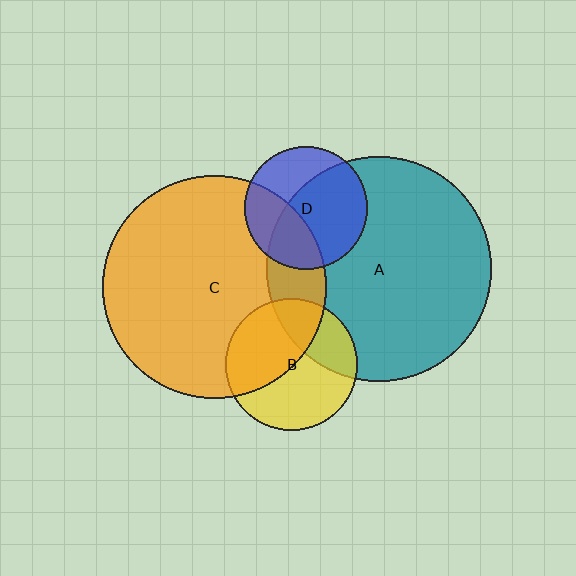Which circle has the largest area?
Circle A (teal).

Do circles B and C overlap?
Yes.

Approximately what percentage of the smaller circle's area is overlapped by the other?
Approximately 45%.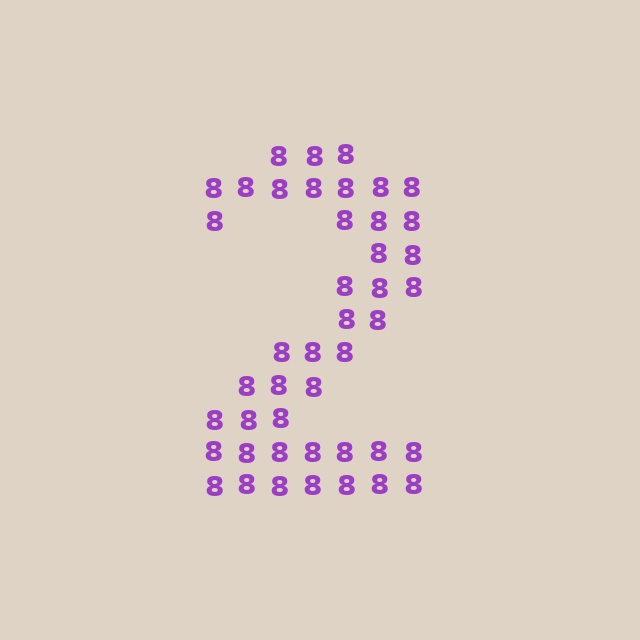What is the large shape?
The large shape is the digit 2.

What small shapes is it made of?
It is made of small digit 8's.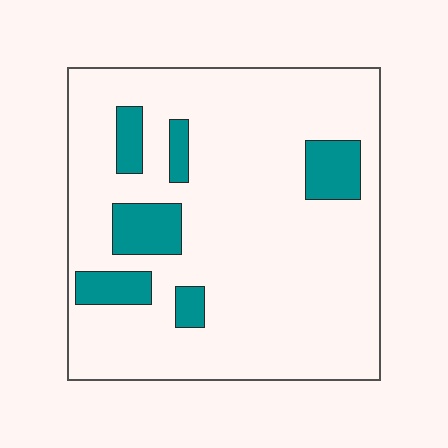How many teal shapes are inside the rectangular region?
6.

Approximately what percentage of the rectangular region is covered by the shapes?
Approximately 15%.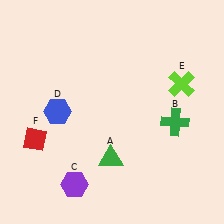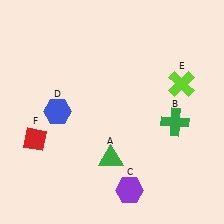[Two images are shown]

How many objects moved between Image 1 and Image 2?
1 object moved between the two images.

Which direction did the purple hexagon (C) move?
The purple hexagon (C) moved right.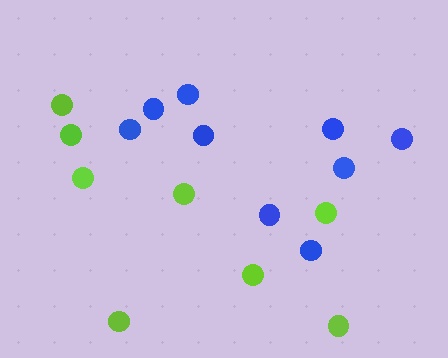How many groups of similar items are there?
There are 2 groups: one group of blue circles (9) and one group of lime circles (8).